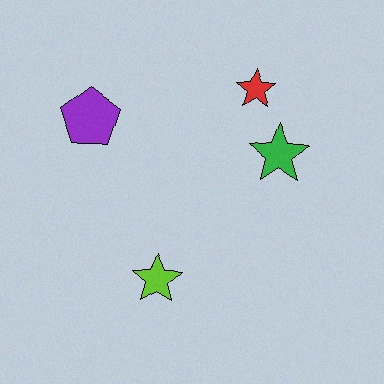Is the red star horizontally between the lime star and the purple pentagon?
No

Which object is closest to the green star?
The red star is closest to the green star.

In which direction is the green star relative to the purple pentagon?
The green star is to the right of the purple pentagon.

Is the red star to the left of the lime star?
No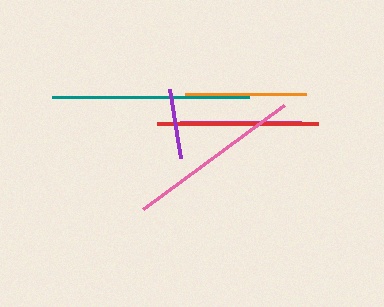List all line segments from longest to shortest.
From longest to shortest: teal, pink, red, magenta, orange, purple.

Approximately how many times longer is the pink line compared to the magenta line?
The pink line is approximately 1.5 times the length of the magenta line.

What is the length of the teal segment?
The teal segment is approximately 197 pixels long.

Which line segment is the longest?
The teal line is the longest at approximately 197 pixels.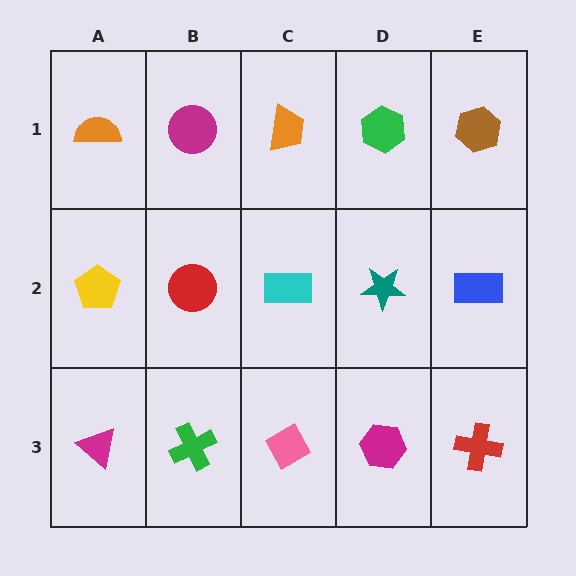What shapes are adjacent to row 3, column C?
A cyan rectangle (row 2, column C), a green cross (row 3, column B), a magenta hexagon (row 3, column D).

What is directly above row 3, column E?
A blue rectangle.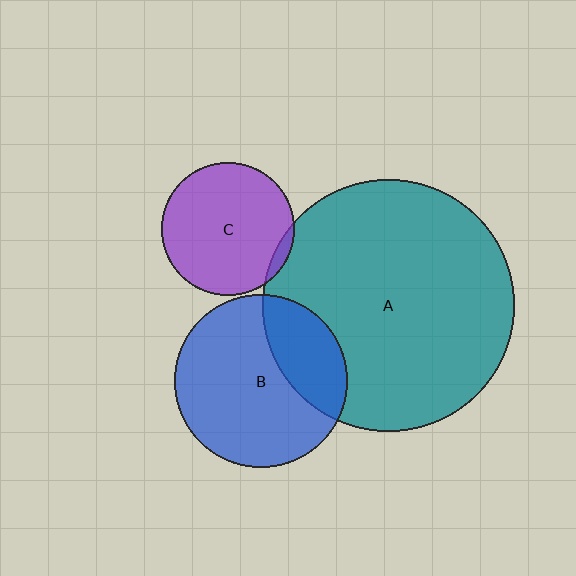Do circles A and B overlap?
Yes.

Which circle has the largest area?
Circle A (teal).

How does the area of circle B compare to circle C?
Approximately 1.7 times.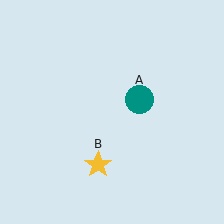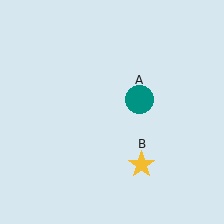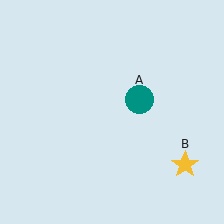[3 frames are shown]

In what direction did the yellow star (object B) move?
The yellow star (object B) moved right.